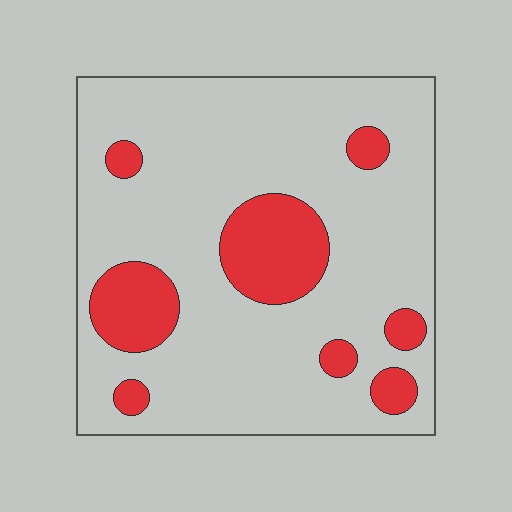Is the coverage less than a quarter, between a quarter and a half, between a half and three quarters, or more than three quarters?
Less than a quarter.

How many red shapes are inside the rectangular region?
8.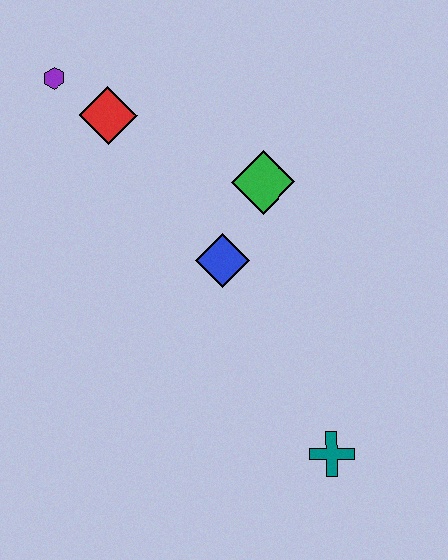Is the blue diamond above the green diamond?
No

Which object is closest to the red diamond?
The purple hexagon is closest to the red diamond.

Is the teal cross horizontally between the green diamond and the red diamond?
No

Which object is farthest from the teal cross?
The purple hexagon is farthest from the teal cross.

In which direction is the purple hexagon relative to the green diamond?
The purple hexagon is to the left of the green diamond.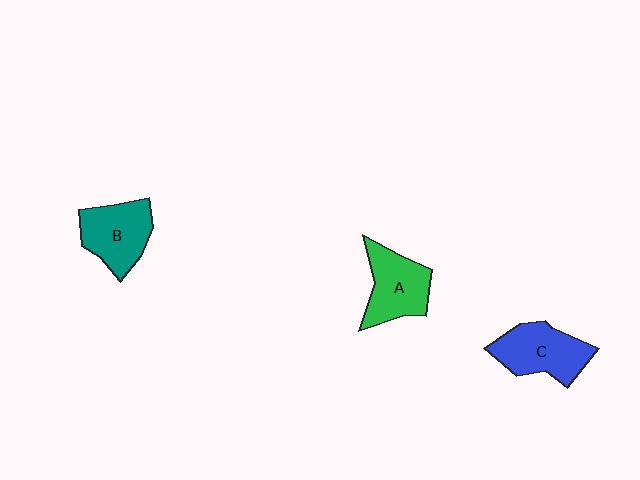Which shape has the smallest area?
Shape A (green).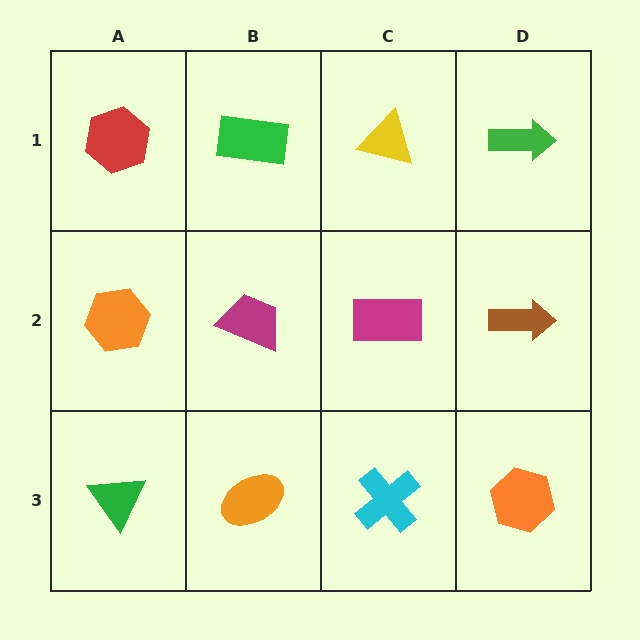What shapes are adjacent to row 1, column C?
A magenta rectangle (row 2, column C), a green rectangle (row 1, column B), a green arrow (row 1, column D).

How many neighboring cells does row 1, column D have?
2.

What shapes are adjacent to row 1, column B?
A magenta trapezoid (row 2, column B), a red hexagon (row 1, column A), a yellow triangle (row 1, column C).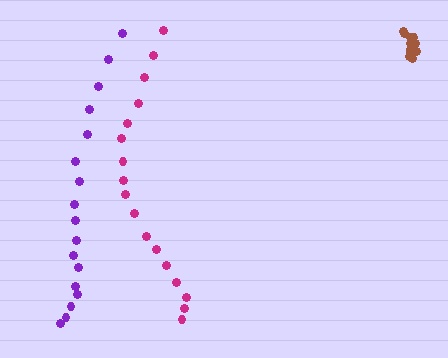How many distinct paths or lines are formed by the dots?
There are 3 distinct paths.